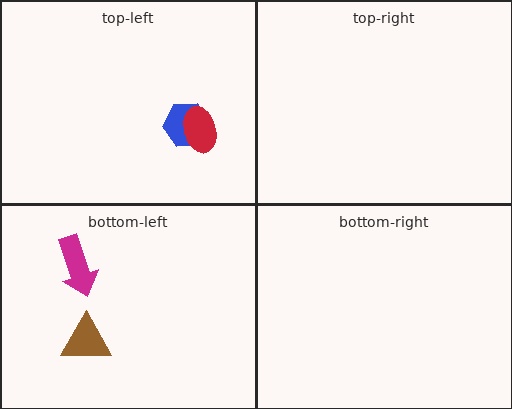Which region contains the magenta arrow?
The bottom-left region.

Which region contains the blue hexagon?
The top-left region.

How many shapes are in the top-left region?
2.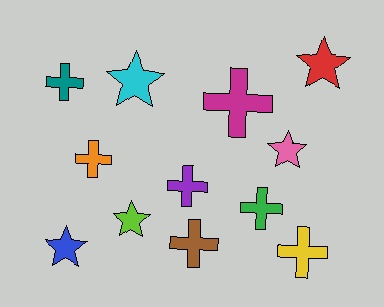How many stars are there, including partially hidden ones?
There are 5 stars.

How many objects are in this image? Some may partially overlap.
There are 12 objects.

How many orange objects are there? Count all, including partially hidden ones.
There is 1 orange object.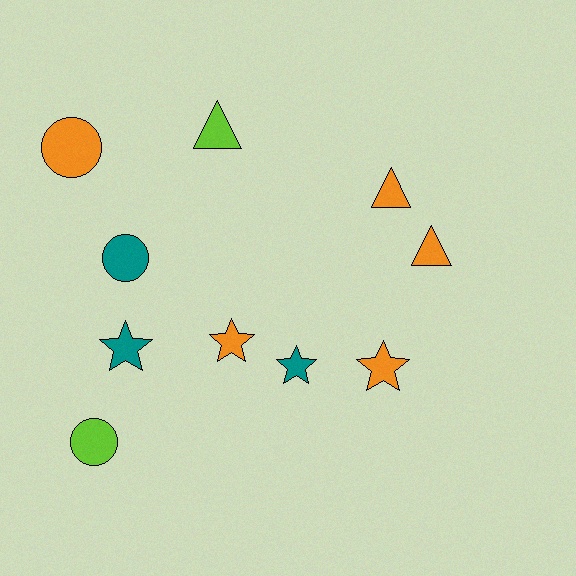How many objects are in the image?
There are 10 objects.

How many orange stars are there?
There are 2 orange stars.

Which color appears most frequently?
Orange, with 5 objects.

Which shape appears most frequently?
Star, with 4 objects.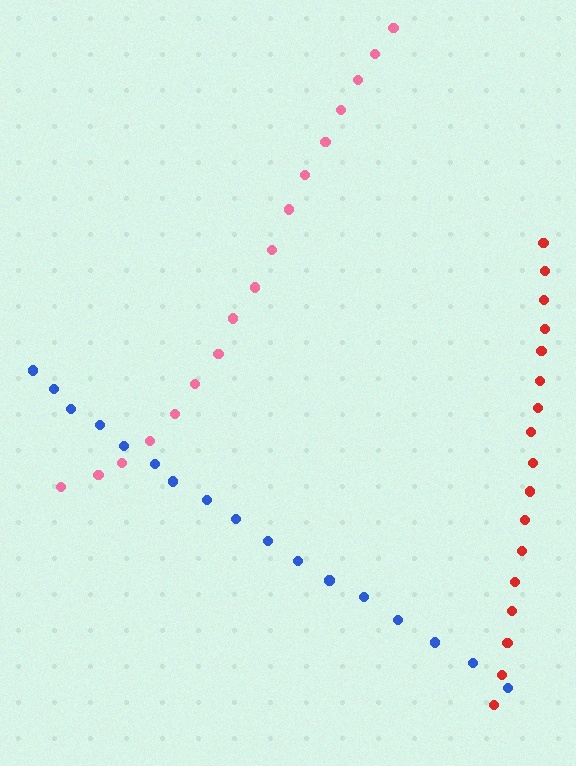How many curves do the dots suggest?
There are 3 distinct paths.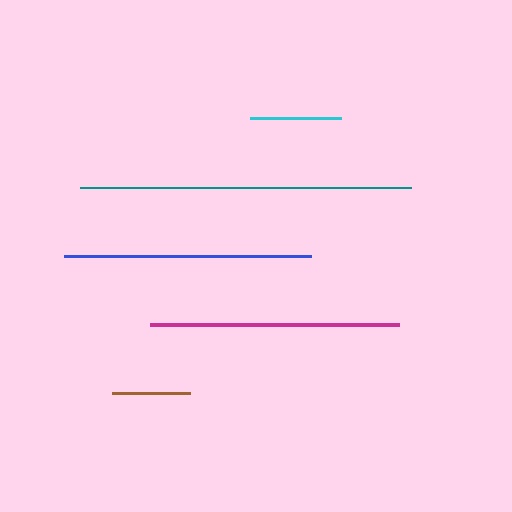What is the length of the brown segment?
The brown segment is approximately 78 pixels long.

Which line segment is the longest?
The teal line is the longest at approximately 332 pixels.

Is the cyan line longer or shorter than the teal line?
The teal line is longer than the cyan line.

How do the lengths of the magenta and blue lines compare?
The magenta and blue lines are approximately the same length.